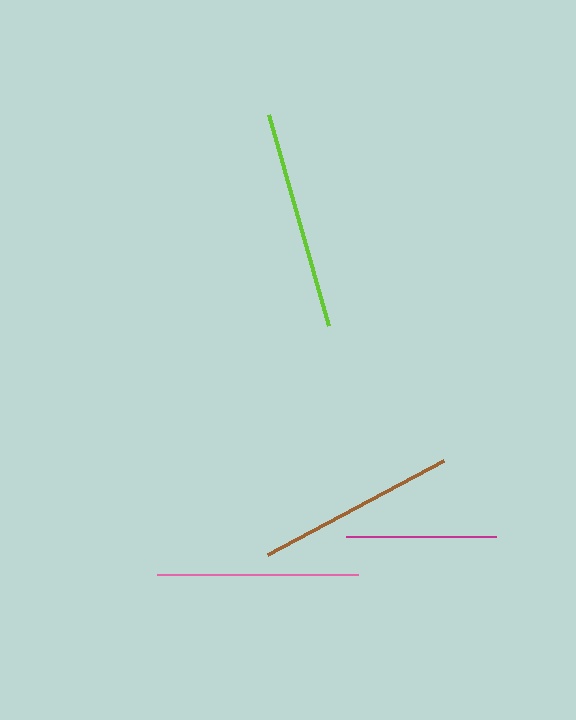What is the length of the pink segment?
The pink segment is approximately 201 pixels long.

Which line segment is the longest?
The lime line is the longest at approximately 219 pixels.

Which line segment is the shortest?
The magenta line is the shortest at approximately 150 pixels.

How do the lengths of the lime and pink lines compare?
The lime and pink lines are approximately the same length.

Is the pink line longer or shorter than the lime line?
The lime line is longer than the pink line.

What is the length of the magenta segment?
The magenta segment is approximately 150 pixels long.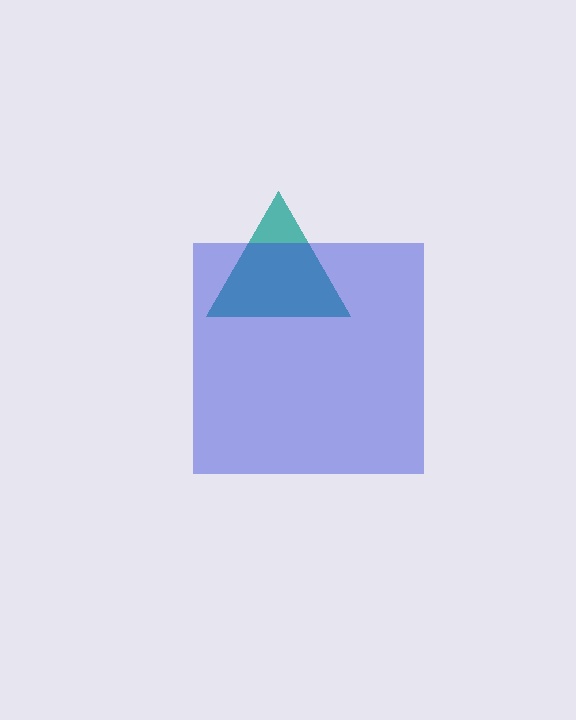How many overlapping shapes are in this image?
There are 2 overlapping shapes in the image.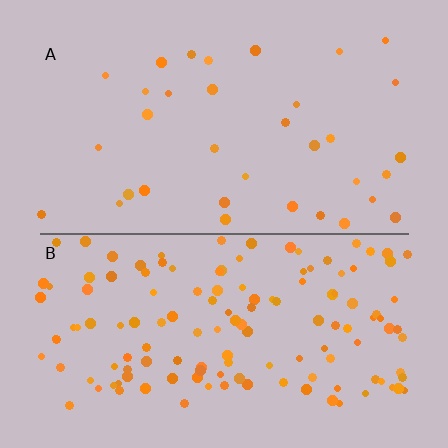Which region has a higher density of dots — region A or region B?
B (the bottom).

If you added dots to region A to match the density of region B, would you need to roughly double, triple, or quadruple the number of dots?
Approximately quadruple.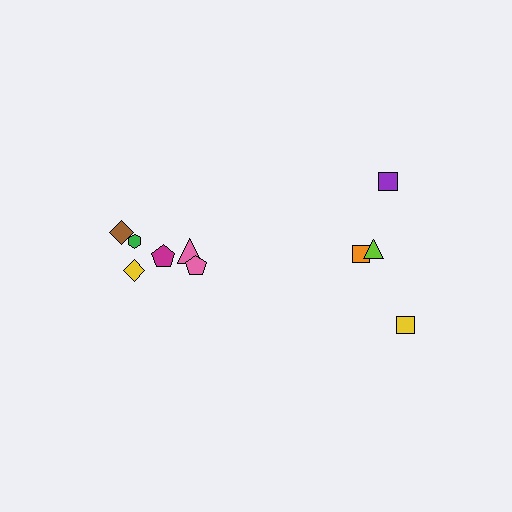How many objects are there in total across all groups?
There are 10 objects.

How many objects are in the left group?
There are 6 objects.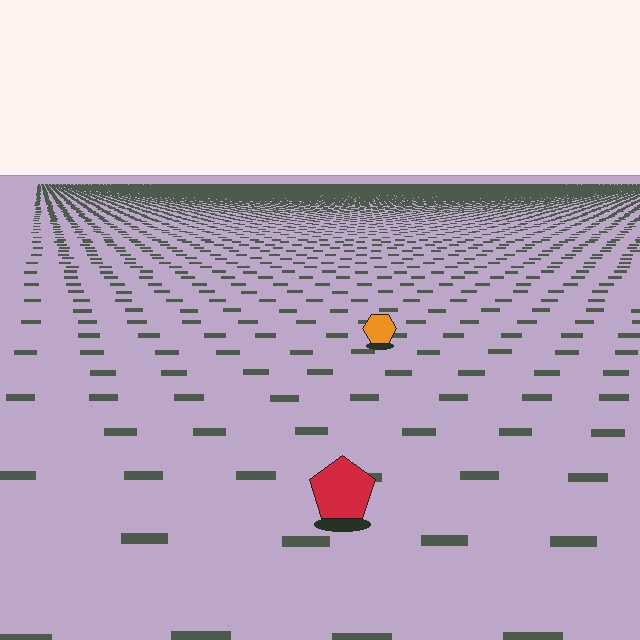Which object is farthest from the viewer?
The orange hexagon is farthest from the viewer. It appears smaller and the ground texture around it is denser.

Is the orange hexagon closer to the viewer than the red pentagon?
No. The red pentagon is closer — you can tell from the texture gradient: the ground texture is coarser near it.